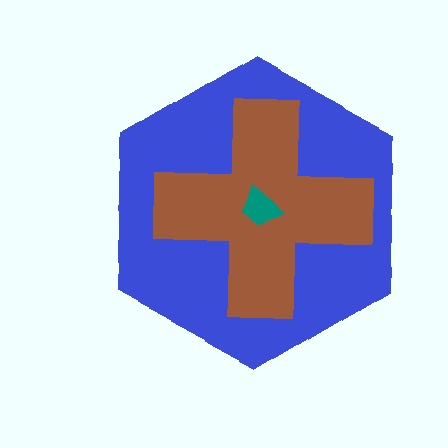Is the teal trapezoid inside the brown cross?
Yes.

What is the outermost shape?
The blue hexagon.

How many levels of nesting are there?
3.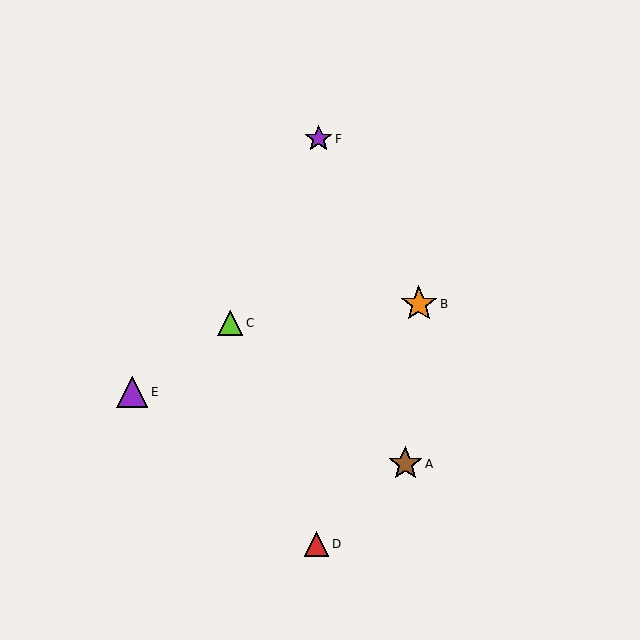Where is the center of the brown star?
The center of the brown star is at (405, 464).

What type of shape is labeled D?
Shape D is a red triangle.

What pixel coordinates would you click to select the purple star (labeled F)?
Click at (319, 139) to select the purple star F.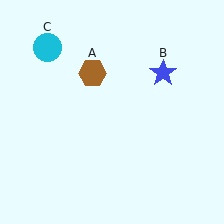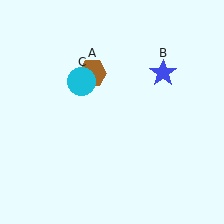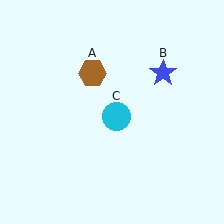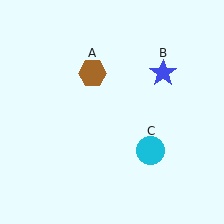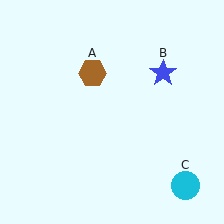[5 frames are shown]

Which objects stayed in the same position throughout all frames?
Brown hexagon (object A) and blue star (object B) remained stationary.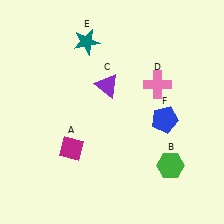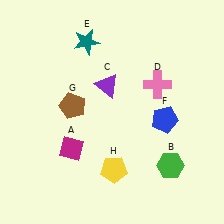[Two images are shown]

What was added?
A brown pentagon (G), a yellow pentagon (H) were added in Image 2.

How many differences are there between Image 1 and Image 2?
There are 2 differences between the two images.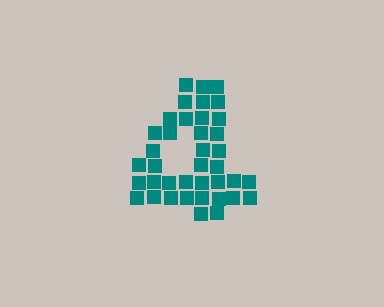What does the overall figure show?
The overall figure shows the digit 4.